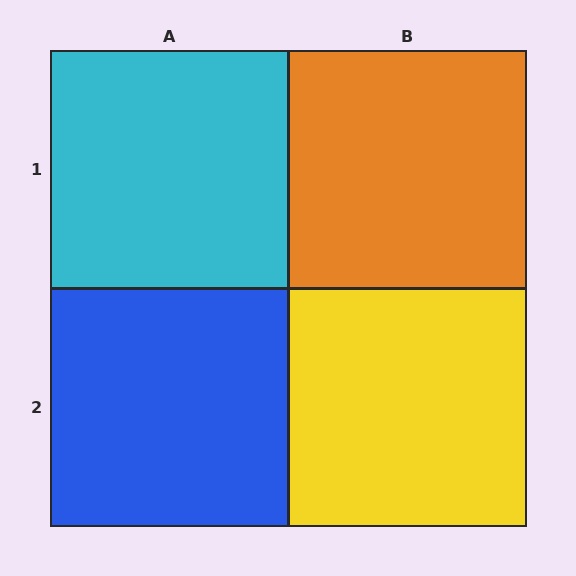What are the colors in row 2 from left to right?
Blue, yellow.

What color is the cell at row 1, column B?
Orange.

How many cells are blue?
1 cell is blue.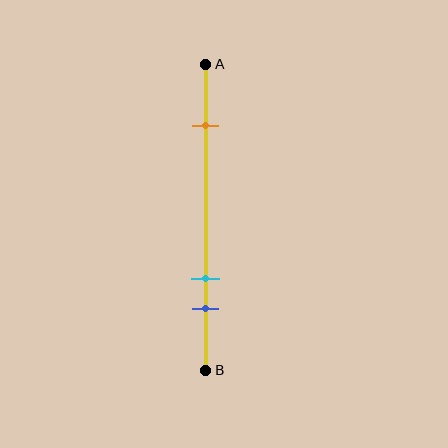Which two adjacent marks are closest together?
The cyan and blue marks are the closest adjacent pair.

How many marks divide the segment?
There are 3 marks dividing the segment.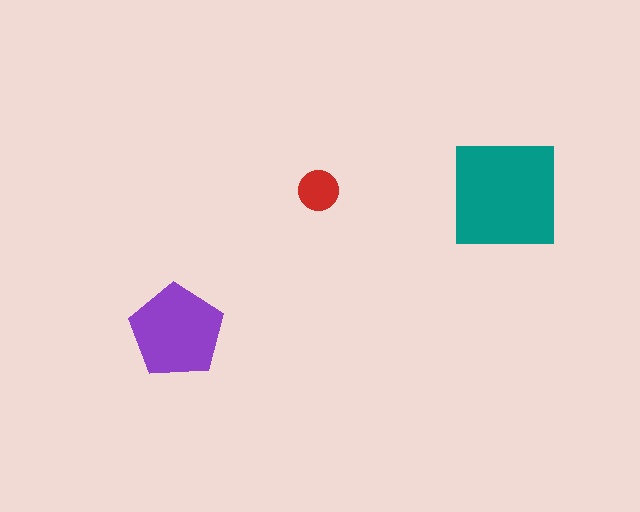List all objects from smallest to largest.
The red circle, the purple pentagon, the teal square.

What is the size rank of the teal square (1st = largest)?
1st.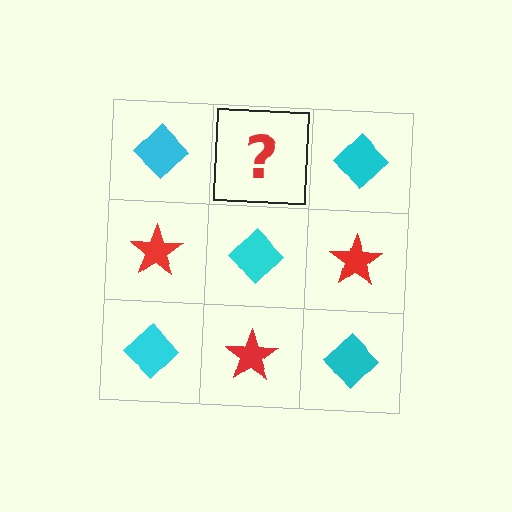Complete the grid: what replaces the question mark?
The question mark should be replaced with a red star.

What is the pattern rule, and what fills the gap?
The rule is that it alternates cyan diamond and red star in a checkerboard pattern. The gap should be filled with a red star.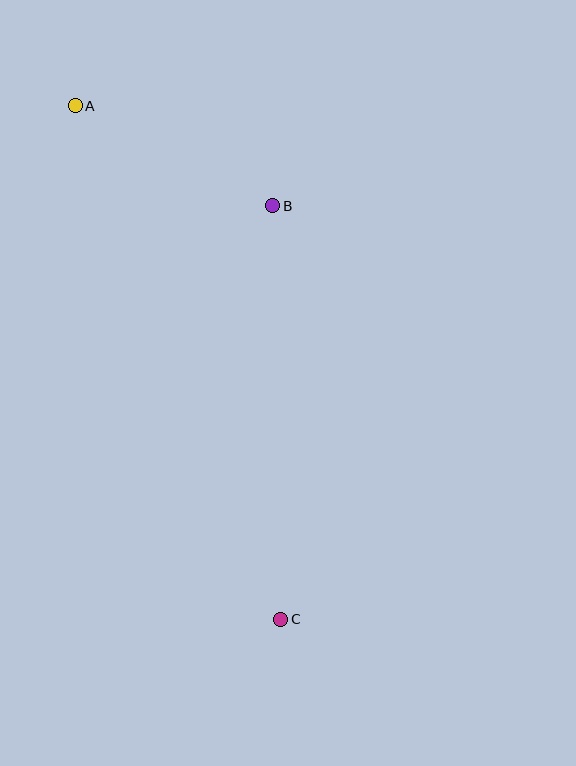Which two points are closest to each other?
Points A and B are closest to each other.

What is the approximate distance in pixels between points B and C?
The distance between B and C is approximately 414 pixels.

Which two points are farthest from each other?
Points A and C are farthest from each other.